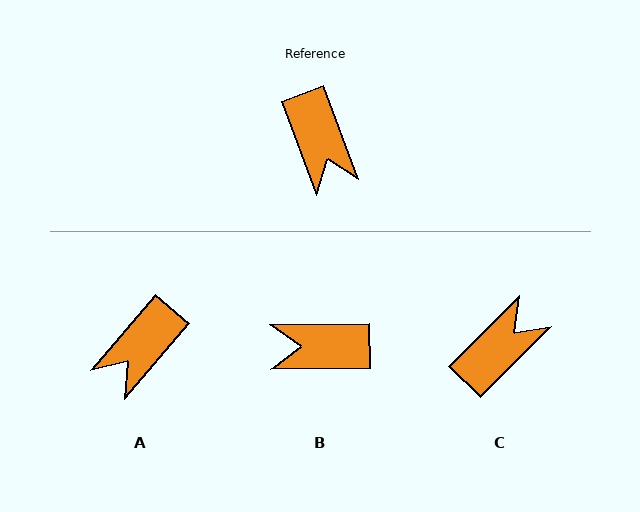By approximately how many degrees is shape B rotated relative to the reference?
Approximately 110 degrees clockwise.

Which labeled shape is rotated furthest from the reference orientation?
C, about 115 degrees away.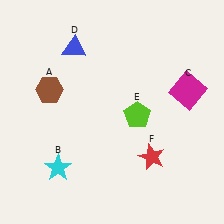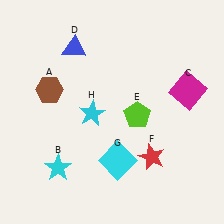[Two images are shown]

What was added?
A cyan square (G), a cyan star (H) were added in Image 2.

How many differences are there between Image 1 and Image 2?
There are 2 differences between the two images.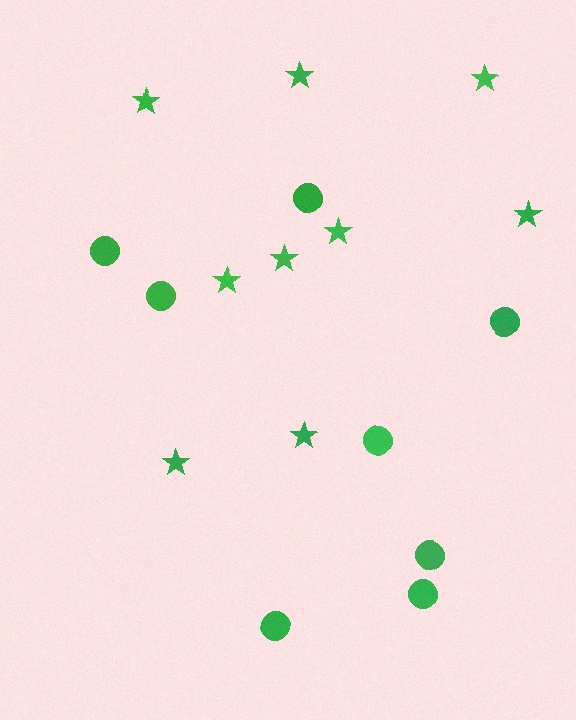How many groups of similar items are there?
There are 2 groups: one group of circles (8) and one group of stars (9).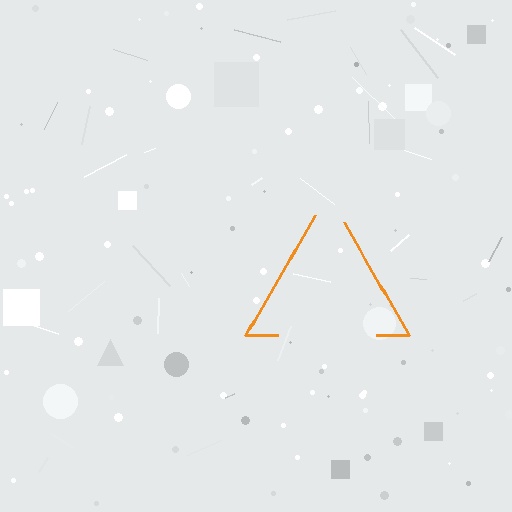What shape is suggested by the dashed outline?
The dashed outline suggests a triangle.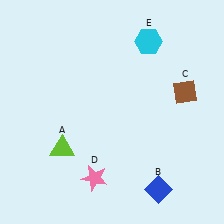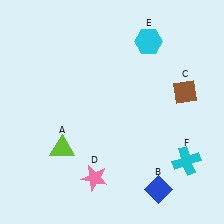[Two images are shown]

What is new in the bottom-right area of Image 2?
A cyan cross (F) was added in the bottom-right area of Image 2.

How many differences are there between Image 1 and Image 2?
There is 1 difference between the two images.